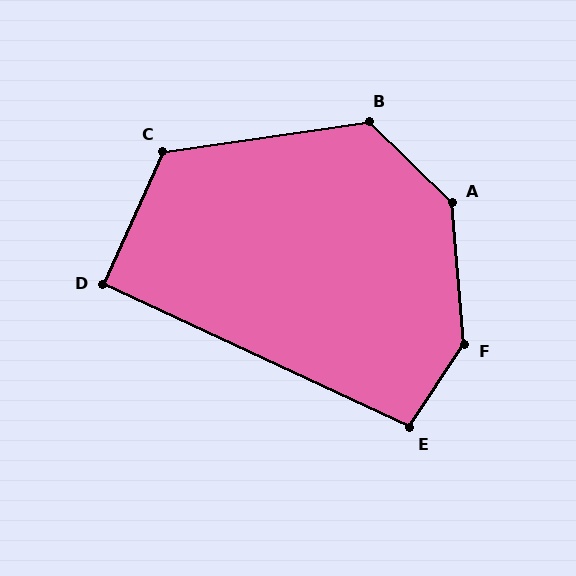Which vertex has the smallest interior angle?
D, at approximately 91 degrees.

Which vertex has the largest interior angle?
F, at approximately 142 degrees.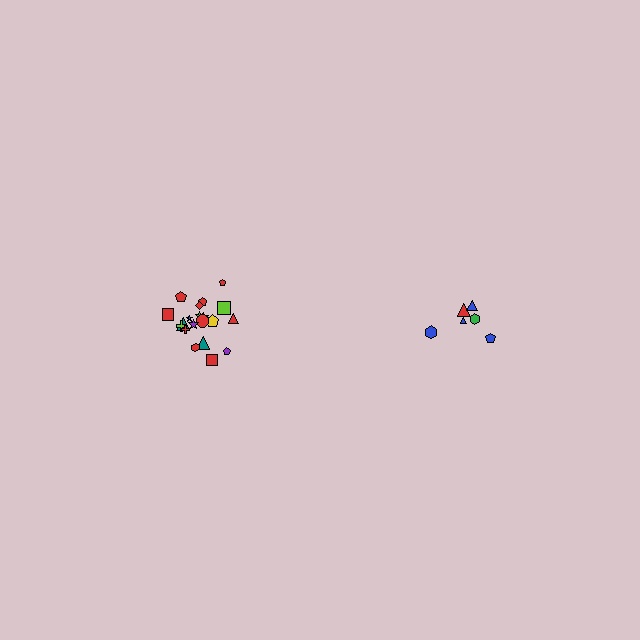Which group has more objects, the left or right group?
The left group.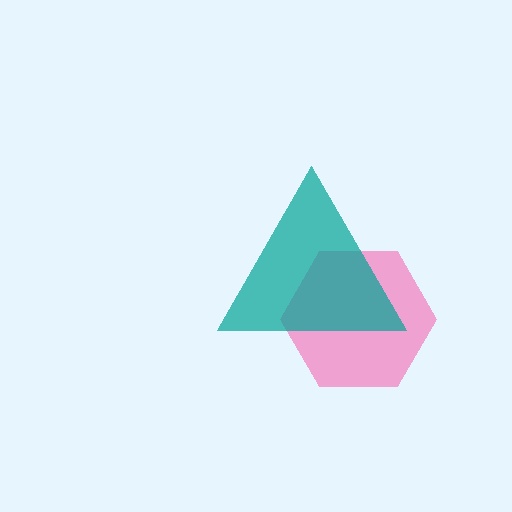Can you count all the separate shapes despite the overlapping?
Yes, there are 2 separate shapes.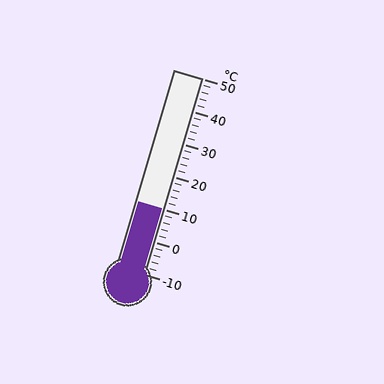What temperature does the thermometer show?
The thermometer shows approximately 10°C.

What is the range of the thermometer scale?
The thermometer scale ranges from -10°C to 50°C.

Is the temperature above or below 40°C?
The temperature is below 40°C.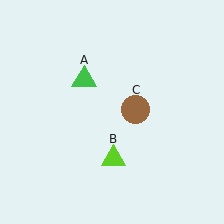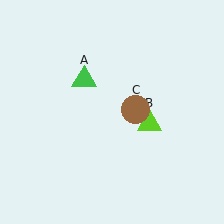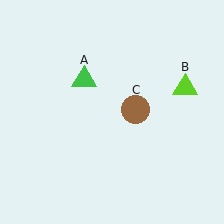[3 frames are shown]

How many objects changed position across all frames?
1 object changed position: lime triangle (object B).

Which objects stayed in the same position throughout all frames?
Green triangle (object A) and brown circle (object C) remained stationary.